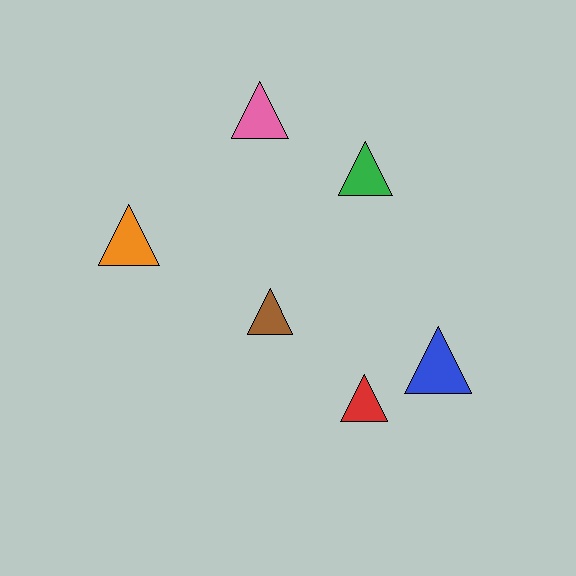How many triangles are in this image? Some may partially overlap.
There are 6 triangles.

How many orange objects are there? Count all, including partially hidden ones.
There is 1 orange object.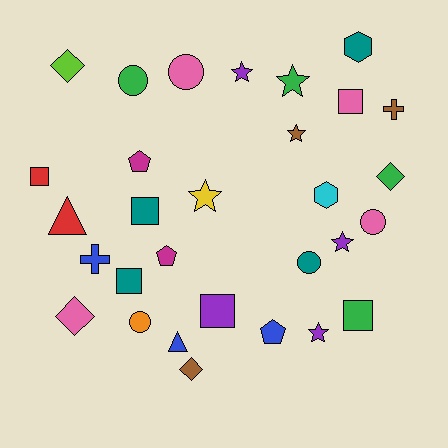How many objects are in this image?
There are 30 objects.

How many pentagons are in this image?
There are 3 pentagons.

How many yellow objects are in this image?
There is 1 yellow object.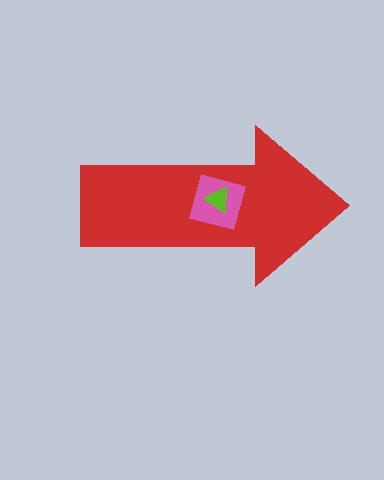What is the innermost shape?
The lime triangle.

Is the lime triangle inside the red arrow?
Yes.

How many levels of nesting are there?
3.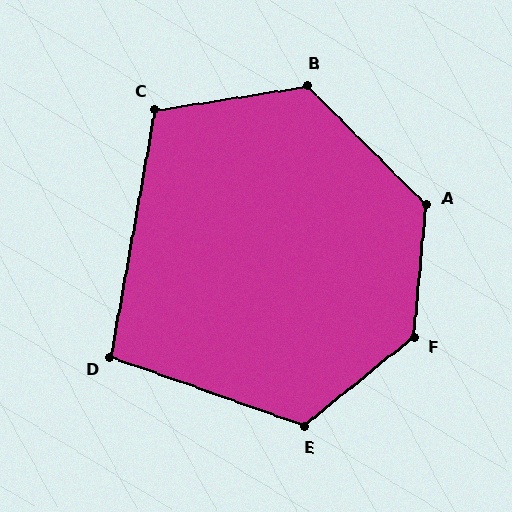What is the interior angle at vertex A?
Approximately 130 degrees (obtuse).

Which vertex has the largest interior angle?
F, at approximately 135 degrees.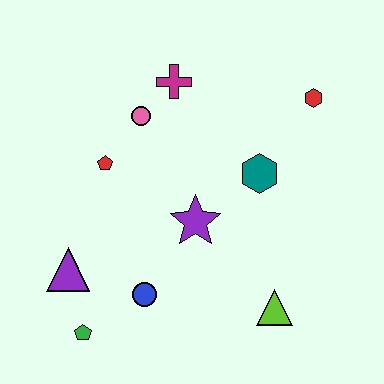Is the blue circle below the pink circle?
Yes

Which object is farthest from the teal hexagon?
The green pentagon is farthest from the teal hexagon.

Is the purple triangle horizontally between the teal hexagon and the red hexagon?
No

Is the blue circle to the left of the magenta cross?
Yes